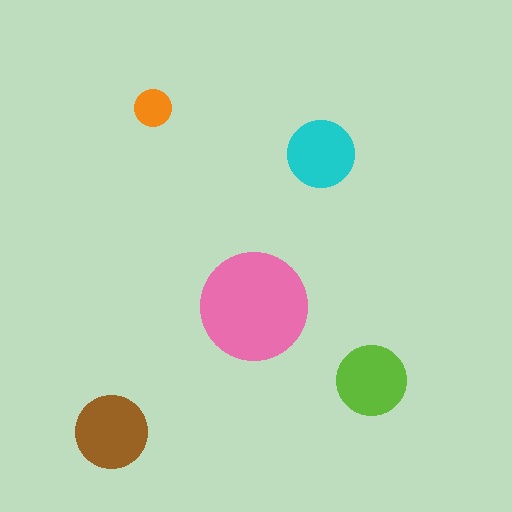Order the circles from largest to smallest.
the pink one, the brown one, the lime one, the cyan one, the orange one.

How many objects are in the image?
There are 5 objects in the image.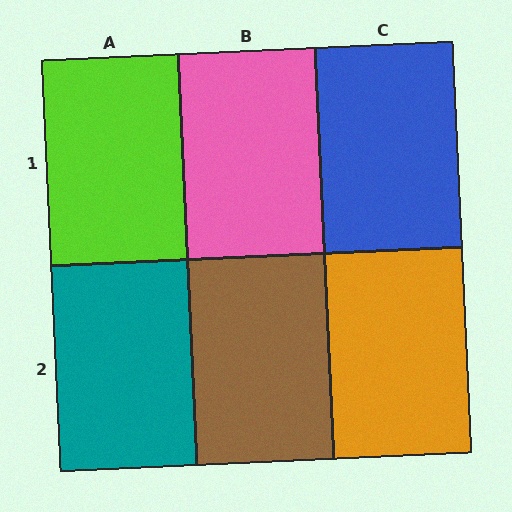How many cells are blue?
1 cell is blue.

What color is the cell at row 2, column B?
Brown.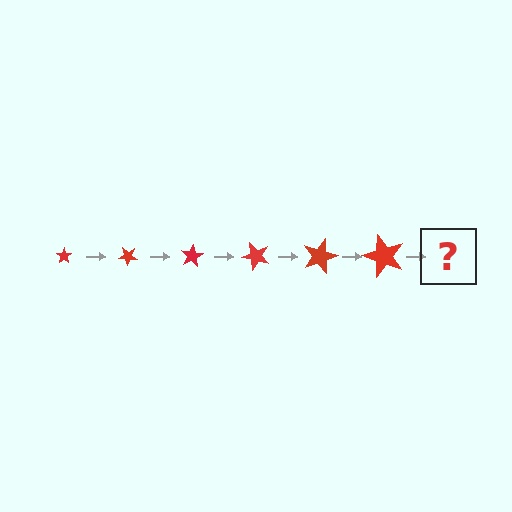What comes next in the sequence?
The next element should be a star, larger than the previous one and rotated 240 degrees from the start.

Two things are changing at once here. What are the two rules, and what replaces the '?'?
The two rules are that the star grows larger each step and it rotates 40 degrees each step. The '?' should be a star, larger than the previous one and rotated 240 degrees from the start.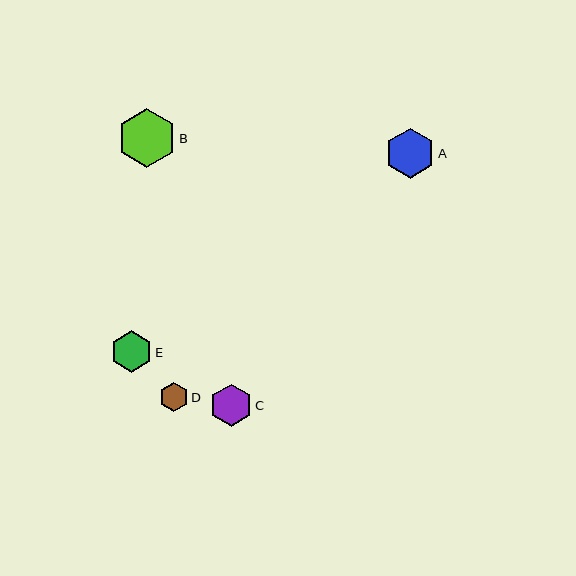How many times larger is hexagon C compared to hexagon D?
Hexagon C is approximately 1.4 times the size of hexagon D.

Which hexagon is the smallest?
Hexagon D is the smallest with a size of approximately 29 pixels.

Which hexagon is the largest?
Hexagon B is the largest with a size of approximately 58 pixels.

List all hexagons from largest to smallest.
From largest to smallest: B, A, C, E, D.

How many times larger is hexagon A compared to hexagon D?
Hexagon A is approximately 1.7 times the size of hexagon D.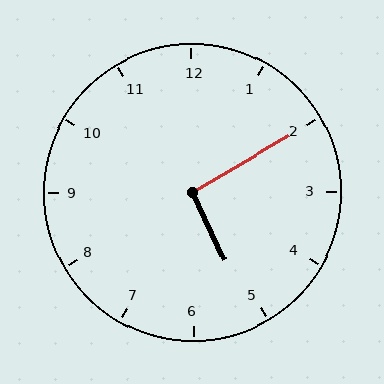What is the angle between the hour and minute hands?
Approximately 95 degrees.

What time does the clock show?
5:10.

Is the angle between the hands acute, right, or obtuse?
It is right.